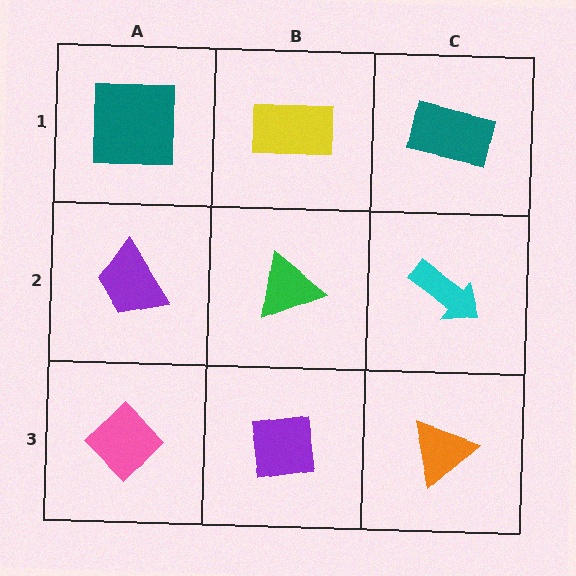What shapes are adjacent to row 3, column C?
A cyan arrow (row 2, column C), a purple square (row 3, column B).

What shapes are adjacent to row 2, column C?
A teal rectangle (row 1, column C), an orange triangle (row 3, column C), a green triangle (row 2, column B).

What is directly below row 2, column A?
A pink diamond.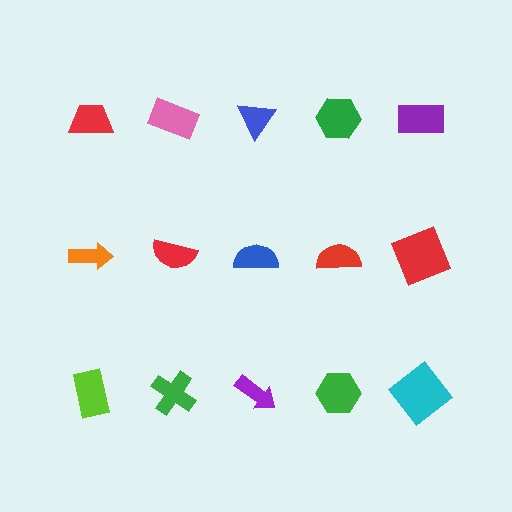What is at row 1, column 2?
A pink rectangle.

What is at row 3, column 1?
A lime rectangle.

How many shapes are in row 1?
5 shapes.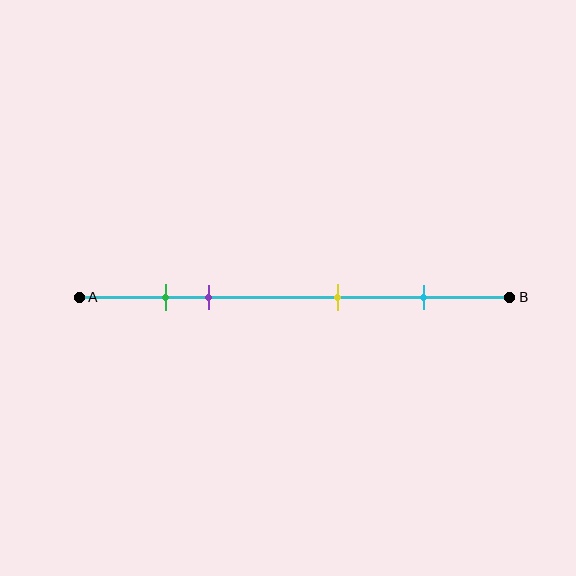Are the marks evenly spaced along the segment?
No, the marks are not evenly spaced.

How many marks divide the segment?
There are 4 marks dividing the segment.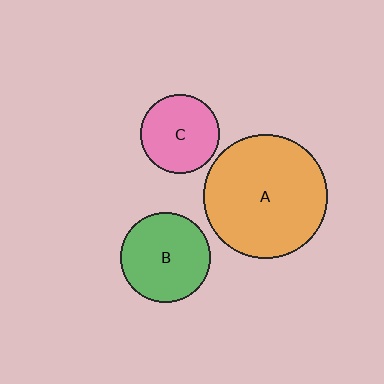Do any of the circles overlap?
No, none of the circles overlap.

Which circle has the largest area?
Circle A (orange).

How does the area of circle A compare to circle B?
Approximately 1.9 times.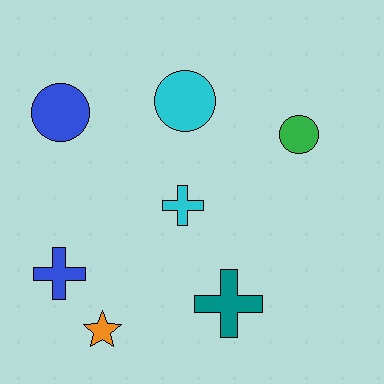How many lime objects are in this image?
There are no lime objects.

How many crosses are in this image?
There are 3 crosses.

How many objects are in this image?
There are 7 objects.